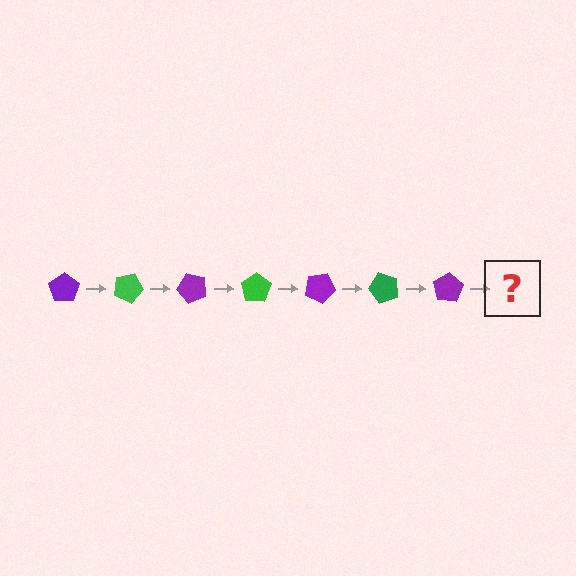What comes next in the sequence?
The next element should be a green pentagon, rotated 175 degrees from the start.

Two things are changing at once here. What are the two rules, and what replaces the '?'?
The two rules are that it rotates 25 degrees each step and the color cycles through purple and green. The '?' should be a green pentagon, rotated 175 degrees from the start.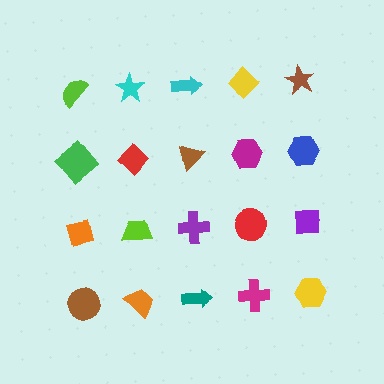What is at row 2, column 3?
A brown triangle.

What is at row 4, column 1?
A brown circle.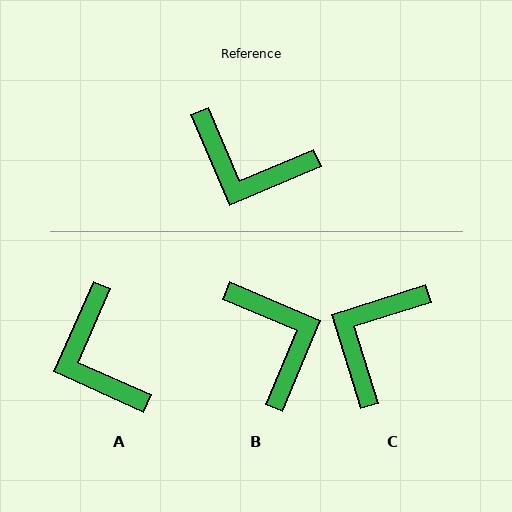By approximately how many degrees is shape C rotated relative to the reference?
Approximately 96 degrees clockwise.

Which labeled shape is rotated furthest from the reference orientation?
B, about 134 degrees away.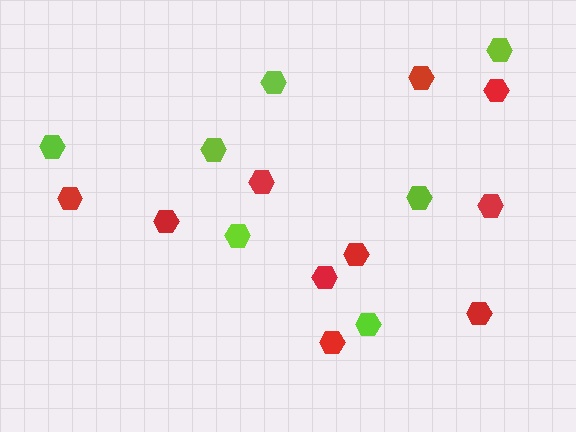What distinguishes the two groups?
There are 2 groups: one group of red hexagons (10) and one group of lime hexagons (7).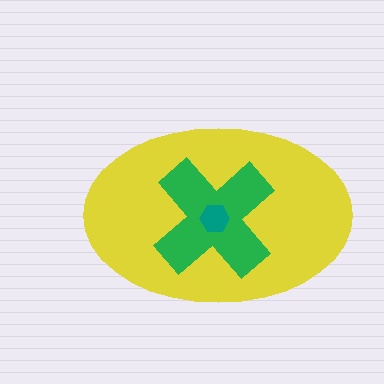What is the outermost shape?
The yellow ellipse.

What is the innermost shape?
The teal hexagon.